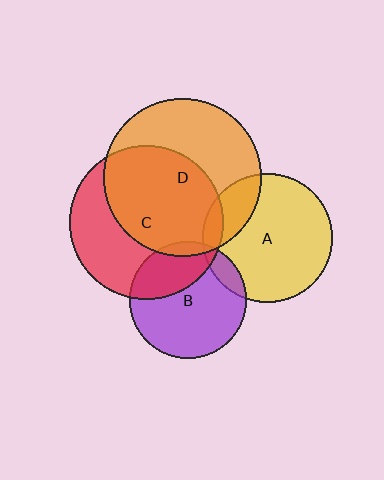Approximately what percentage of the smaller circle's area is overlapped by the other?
Approximately 10%.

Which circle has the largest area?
Circle D (orange).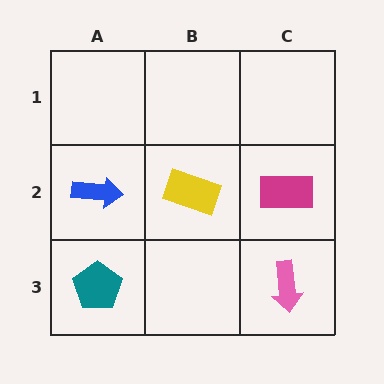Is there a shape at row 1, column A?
No, that cell is empty.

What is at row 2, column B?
A yellow rectangle.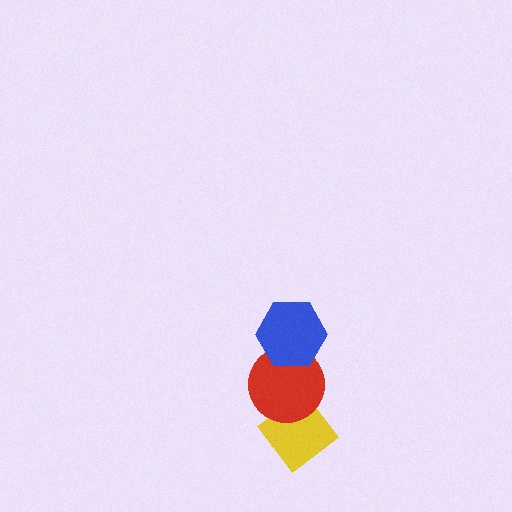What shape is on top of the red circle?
The blue hexagon is on top of the red circle.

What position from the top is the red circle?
The red circle is 2nd from the top.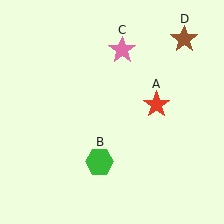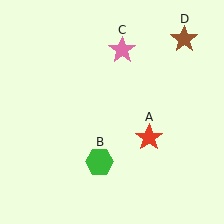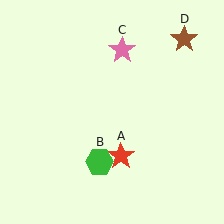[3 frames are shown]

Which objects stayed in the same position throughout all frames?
Green hexagon (object B) and pink star (object C) and brown star (object D) remained stationary.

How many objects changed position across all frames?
1 object changed position: red star (object A).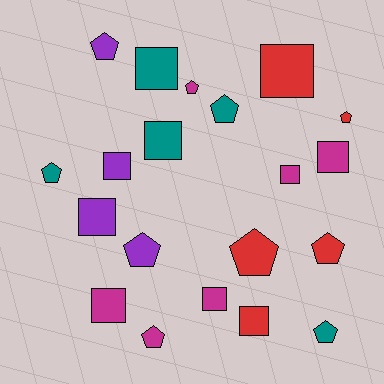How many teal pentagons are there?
There are 3 teal pentagons.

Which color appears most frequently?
Magenta, with 6 objects.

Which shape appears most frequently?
Square, with 10 objects.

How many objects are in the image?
There are 20 objects.